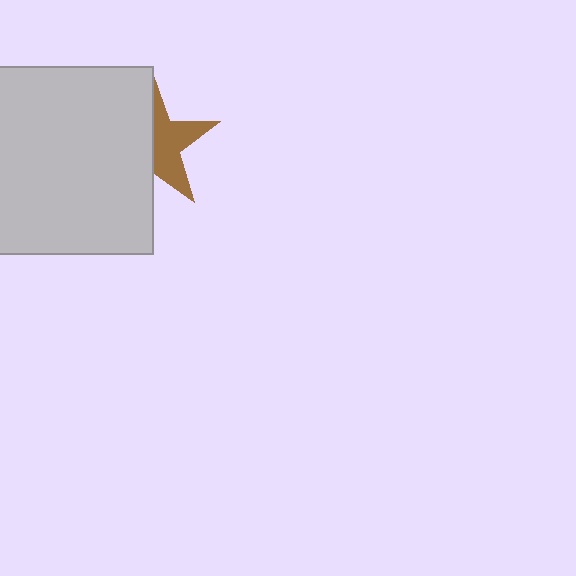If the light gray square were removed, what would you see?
You would see the complete brown star.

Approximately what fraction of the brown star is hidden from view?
Roughly 52% of the brown star is hidden behind the light gray square.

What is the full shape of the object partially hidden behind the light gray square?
The partially hidden object is a brown star.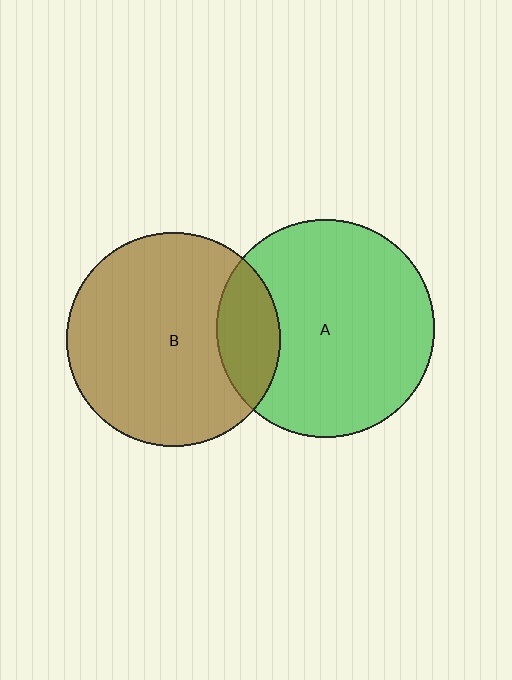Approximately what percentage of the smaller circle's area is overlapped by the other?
Approximately 20%.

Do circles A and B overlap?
Yes.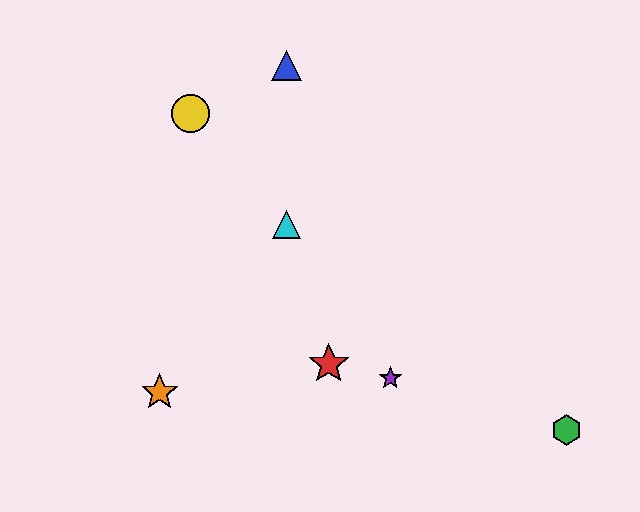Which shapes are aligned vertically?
The blue triangle, the cyan triangle are aligned vertically.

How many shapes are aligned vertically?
2 shapes (the blue triangle, the cyan triangle) are aligned vertically.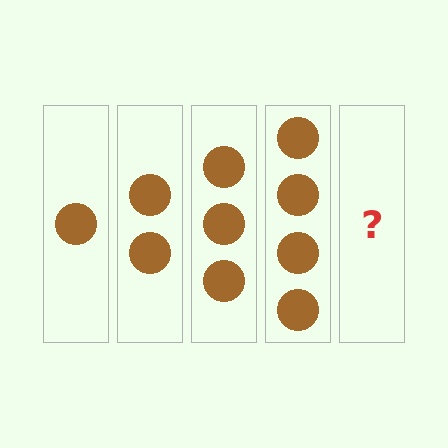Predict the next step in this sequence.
The next step is 5 circles.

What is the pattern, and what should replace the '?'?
The pattern is that each step adds one more circle. The '?' should be 5 circles.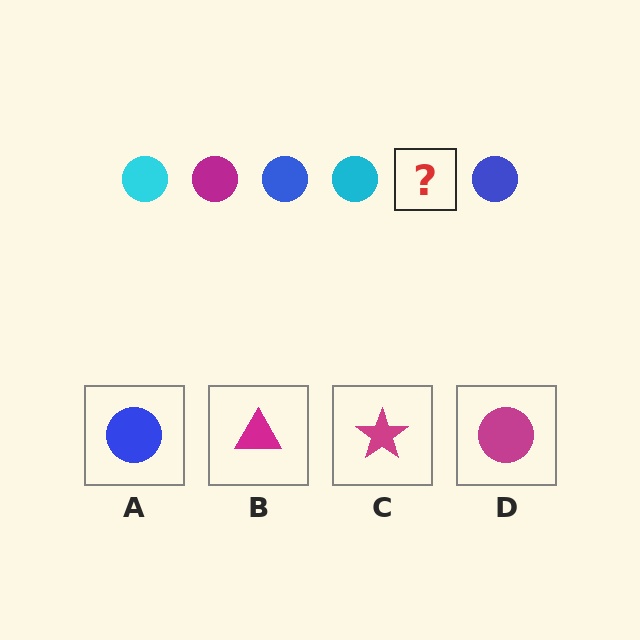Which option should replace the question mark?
Option D.